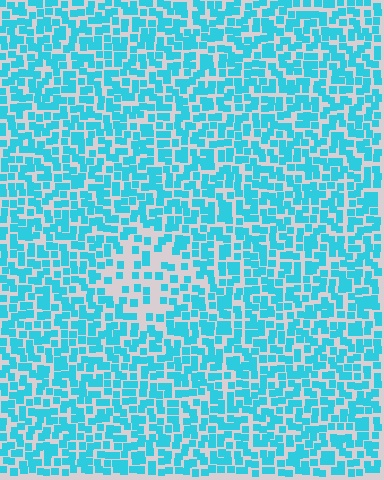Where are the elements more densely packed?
The elements are more densely packed outside the diamond boundary.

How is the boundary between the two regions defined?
The boundary is defined by a change in element density (approximately 2.2x ratio). All elements are the same color, size, and shape.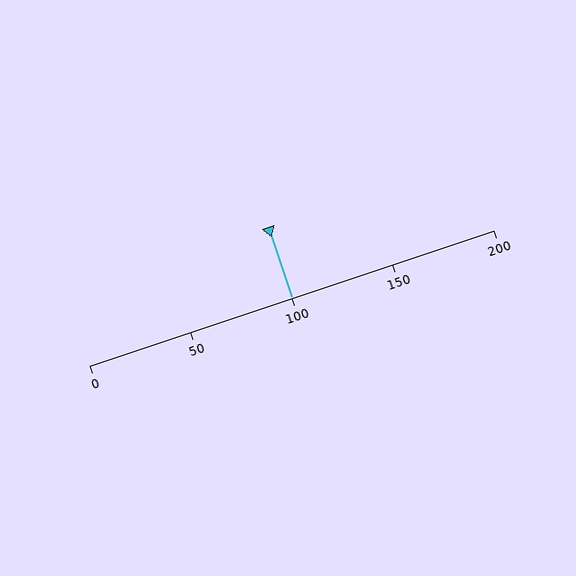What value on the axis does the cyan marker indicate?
The marker indicates approximately 100.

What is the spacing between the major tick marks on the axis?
The major ticks are spaced 50 apart.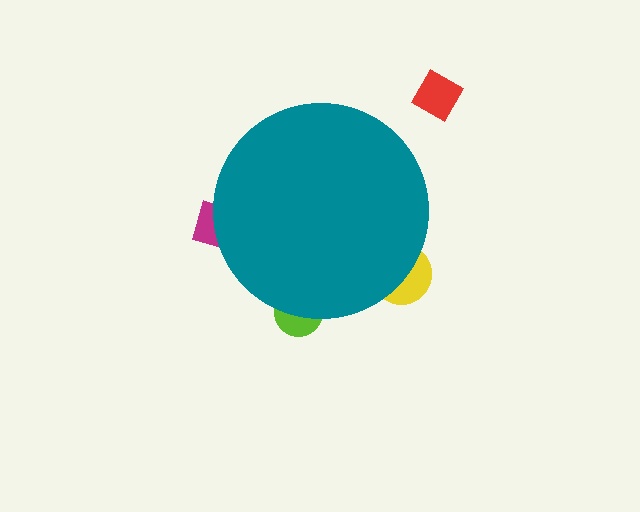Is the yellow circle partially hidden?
Yes, the yellow circle is partially hidden behind the teal circle.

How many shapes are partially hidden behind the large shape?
3 shapes are partially hidden.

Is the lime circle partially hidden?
Yes, the lime circle is partially hidden behind the teal circle.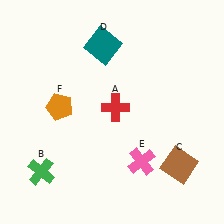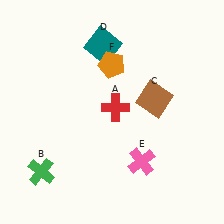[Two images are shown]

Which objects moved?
The objects that moved are: the brown square (C), the orange pentagon (F).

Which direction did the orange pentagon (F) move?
The orange pentagon (F) moved right.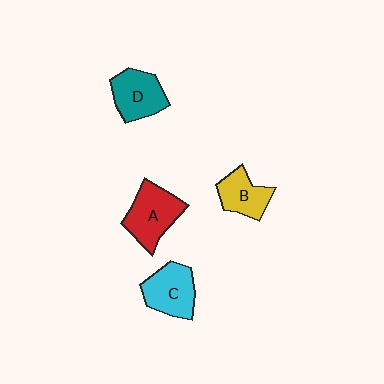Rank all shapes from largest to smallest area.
From largest to smallest: A (red), C (cyan), D (teal), B (yellow).